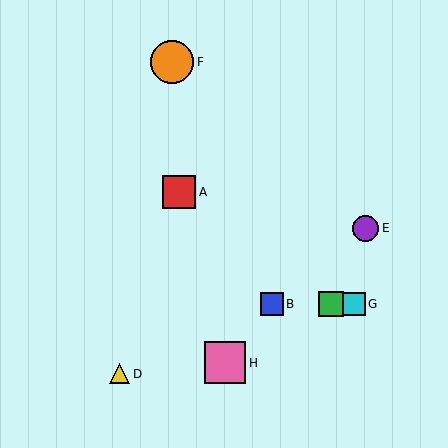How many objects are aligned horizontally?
3 objects (B, C, G) are aligned horizontally.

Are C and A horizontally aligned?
No, C is at y≈304 and A is at y≈192.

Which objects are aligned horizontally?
Objects B, C, G are aligned horizontally.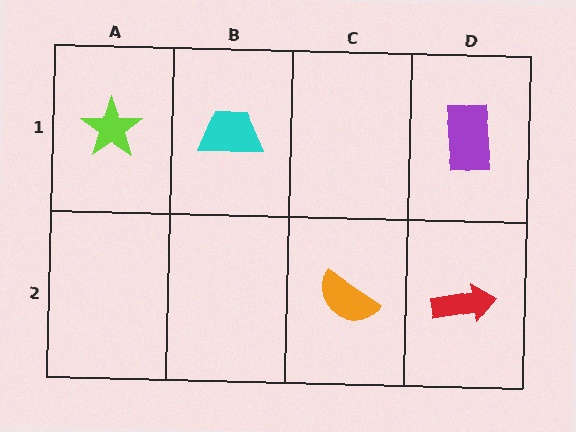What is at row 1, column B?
A cyan trapezoid.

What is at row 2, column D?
A red arrow.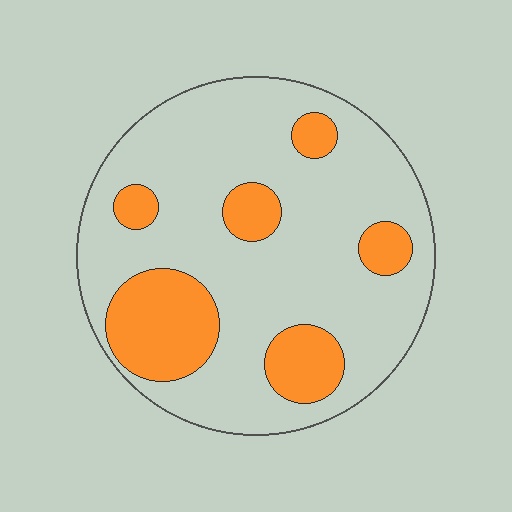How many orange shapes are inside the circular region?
6.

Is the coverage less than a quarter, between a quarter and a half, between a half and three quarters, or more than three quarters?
Less than a quarter.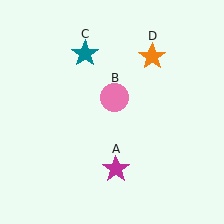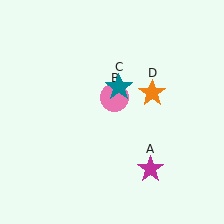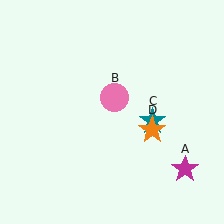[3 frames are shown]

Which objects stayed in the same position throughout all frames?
Pink circle (object B) remained stationary.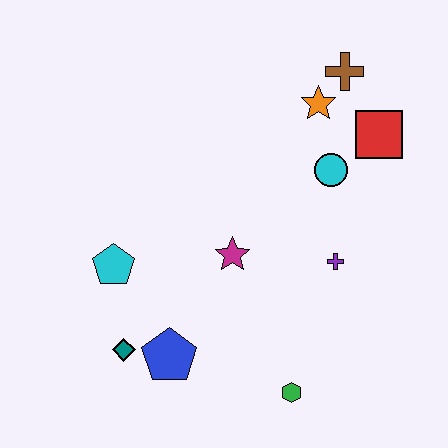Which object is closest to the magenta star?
The purple cross is closest to the magenta star.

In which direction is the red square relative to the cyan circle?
The red square is to the right of the cyan circle.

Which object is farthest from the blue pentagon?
The brown cross is farthest from the blue pentagon.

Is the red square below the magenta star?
No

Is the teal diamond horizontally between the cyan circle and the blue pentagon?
No